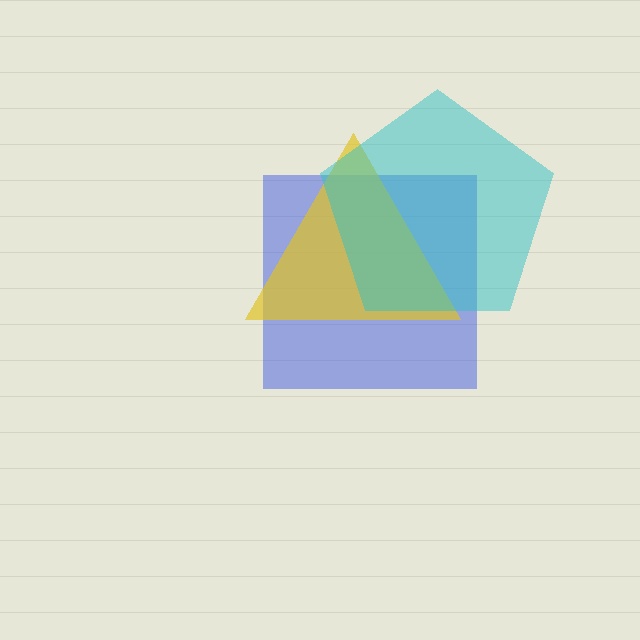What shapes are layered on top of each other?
The layered shapes are: a blue square, a yellow triangle, a cyan pentagon.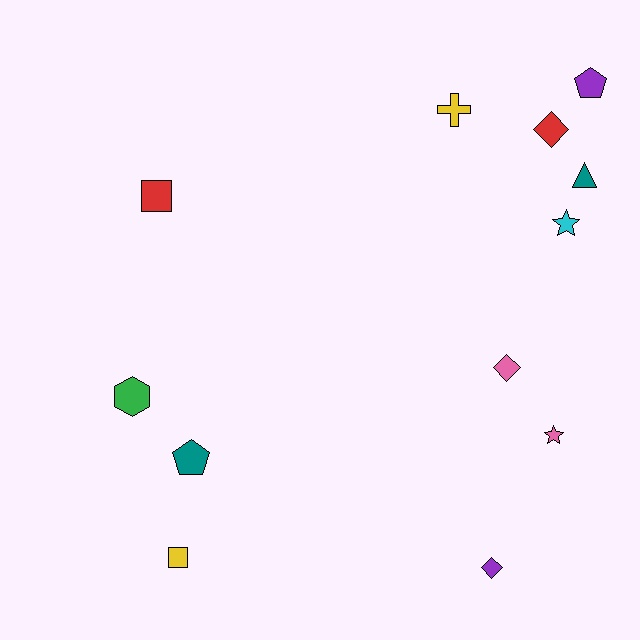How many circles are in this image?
There are no circles.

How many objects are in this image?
There are 12 objects.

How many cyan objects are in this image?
There is 1 cyan object.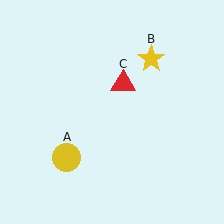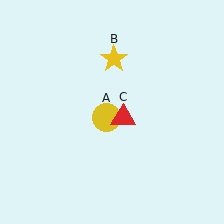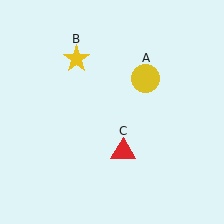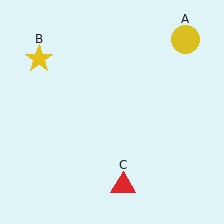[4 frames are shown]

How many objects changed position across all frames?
3 objects changed position: yellow circle (object A), yellow star (object B), red triangle (object C).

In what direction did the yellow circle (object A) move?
The yellow circle (object A) moved up and to the right.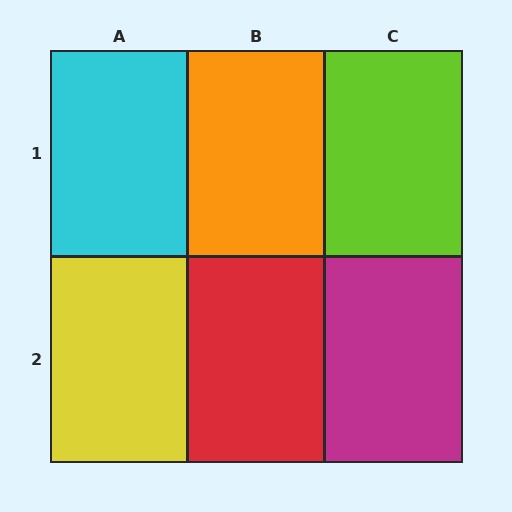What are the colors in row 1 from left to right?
Cyan, orange, lime.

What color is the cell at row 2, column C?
Magenta.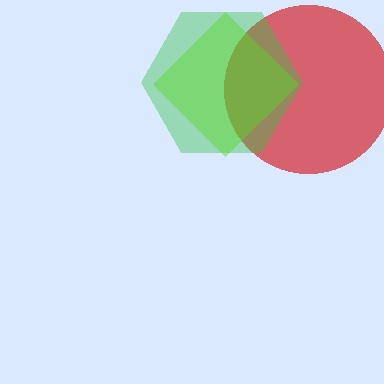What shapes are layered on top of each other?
The layered shapes are: a red circle, a green hexagon, a lime diamond.